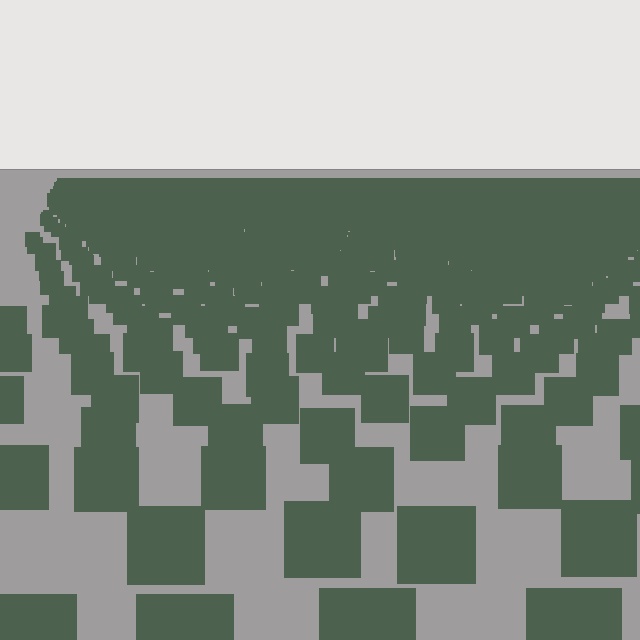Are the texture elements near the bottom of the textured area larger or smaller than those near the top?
Larger. Near the bottom, elements are closer to the viewer and appear at a bigger on-screen size.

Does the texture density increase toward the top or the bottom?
Density increases toward the top.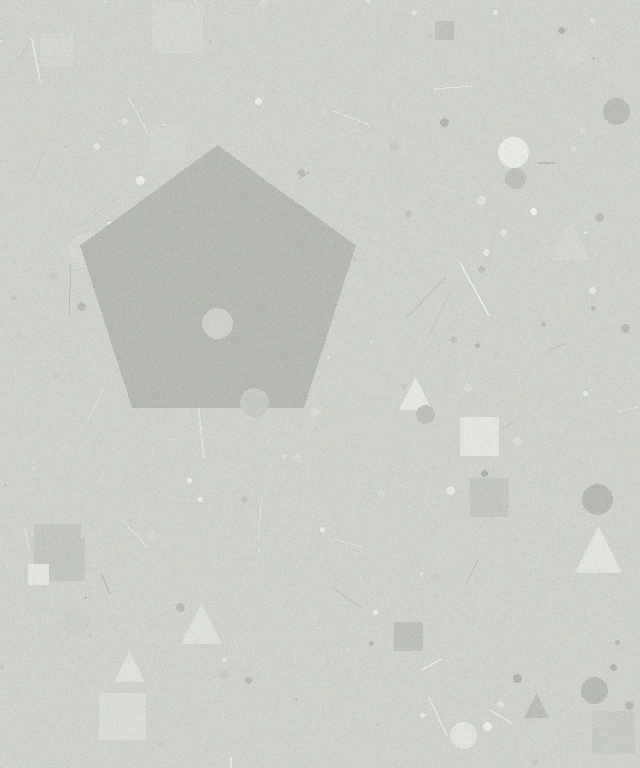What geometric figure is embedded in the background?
A pentagon is embedded in the background.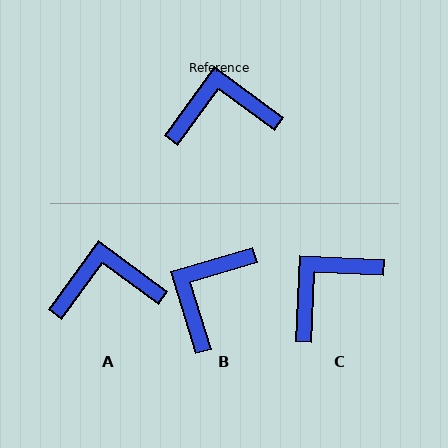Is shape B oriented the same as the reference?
No, it is off by about 53 degrees.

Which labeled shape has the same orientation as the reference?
A.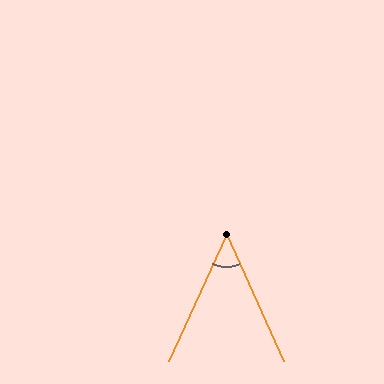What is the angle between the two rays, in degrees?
Approximately 48 degrees.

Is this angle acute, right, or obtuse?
It is acute.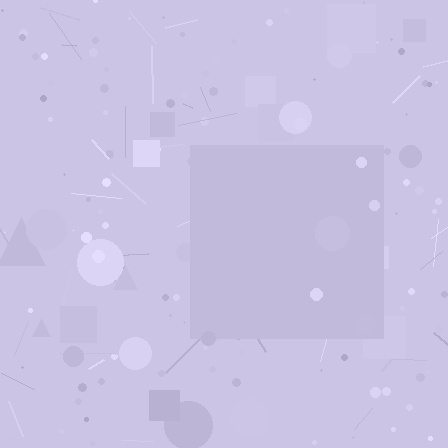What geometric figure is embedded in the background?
A square is embedded in the background.